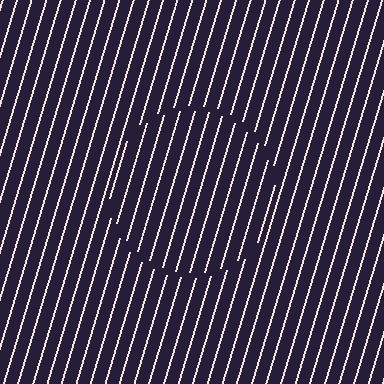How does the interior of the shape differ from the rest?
The interior of the shape contains the same grating, shifted by half a period — the contour is defined by the phase discontinuity where line-ends from the inner and outer gratings abut.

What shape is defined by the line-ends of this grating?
An illusory circle. The interior of the shape contains the same grating, shifted by half a period — the contour is defined by the phase discontinuity where line-ends from the inner and outer gratings abut.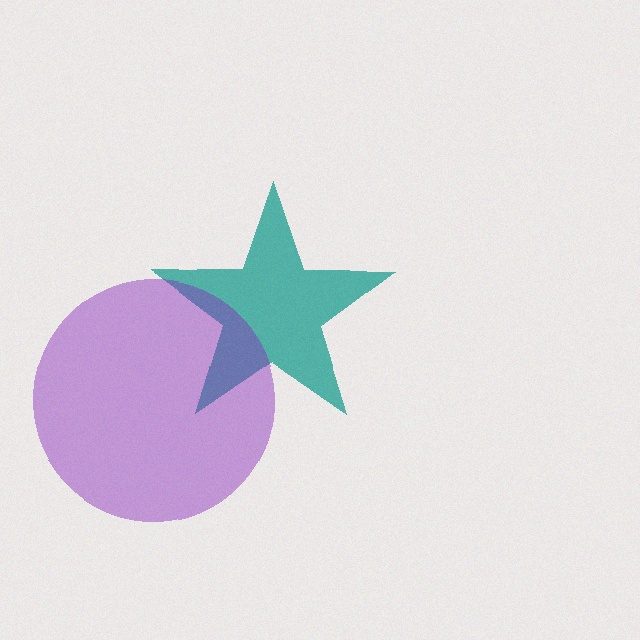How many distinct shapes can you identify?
There are 2 distinct shapes: a teal star, a purple circle.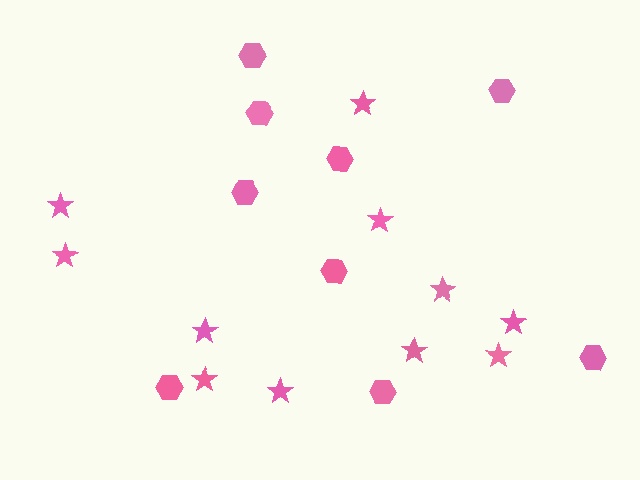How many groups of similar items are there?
There are 2 groups: one group of hexagons (9) and one group of stars (11).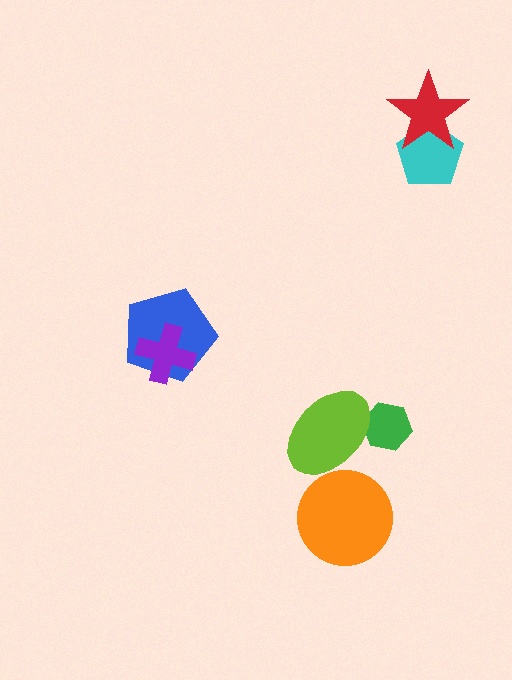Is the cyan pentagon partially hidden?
Yes, it is partially covered by another shape.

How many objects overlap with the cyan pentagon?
1 object overlaps with the cyan pentagon.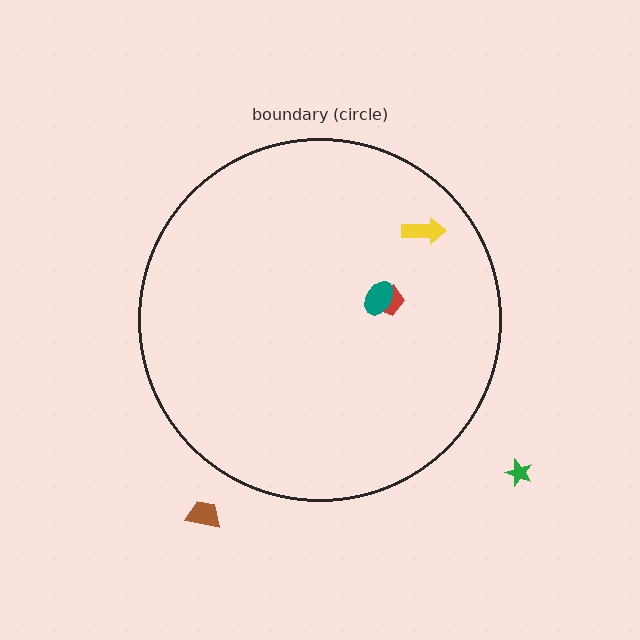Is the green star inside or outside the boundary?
Outside.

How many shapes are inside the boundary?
3 inside, 2 outside.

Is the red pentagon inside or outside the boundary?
Inside.